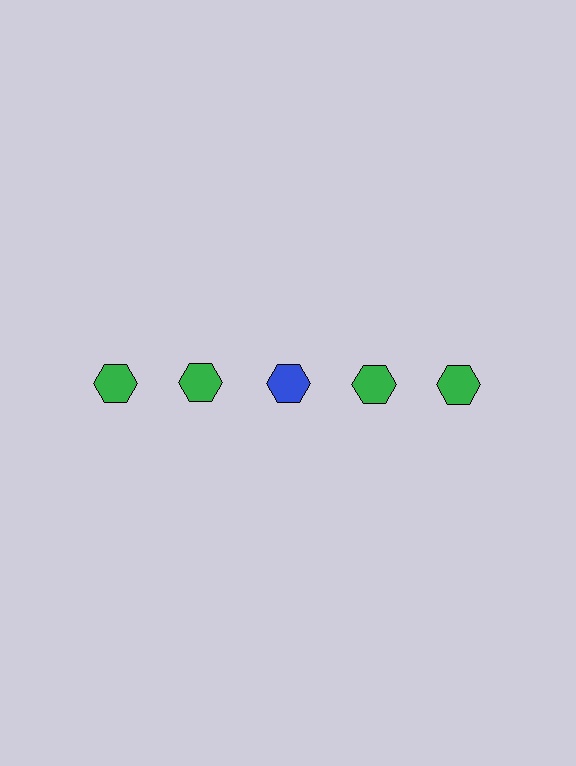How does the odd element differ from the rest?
It has a different color: blue instead of green.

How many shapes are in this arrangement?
There are 5 shapes arranged in a grid pattern.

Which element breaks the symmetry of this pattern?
The blue hexagon in the top row, center column breaks the symmetry. All other shapes are green hexagons.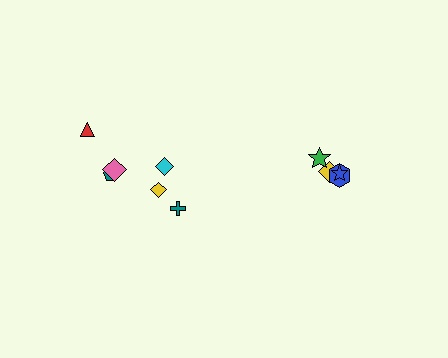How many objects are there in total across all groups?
There are 10 objects.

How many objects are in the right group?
There are 4 objects.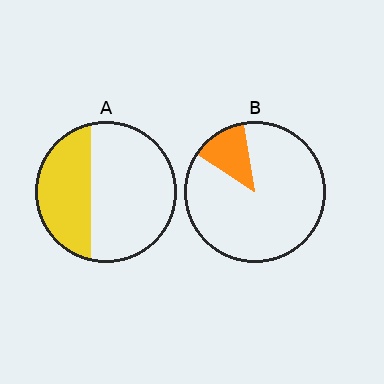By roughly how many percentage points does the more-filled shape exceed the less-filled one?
By roughly 25 percentage points (A over B).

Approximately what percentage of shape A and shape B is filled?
A is approximately 35% and B is approximately 15%.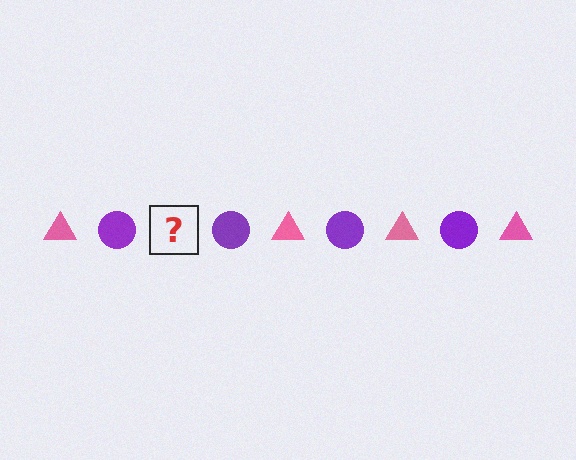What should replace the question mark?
The question mark should be replaced with a pink triangle.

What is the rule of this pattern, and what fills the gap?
The rule is that the pattern alternates between pink triangle and purple circle. The gap should be filled with a pink triangle.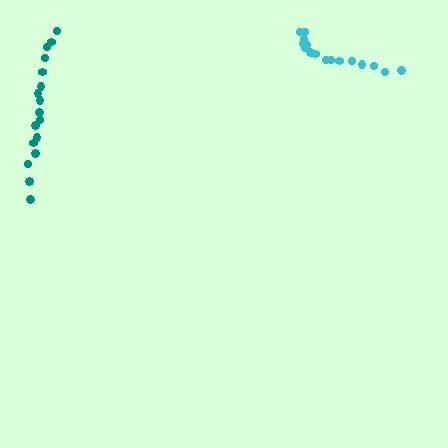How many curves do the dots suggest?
There are 2 distinct paths.